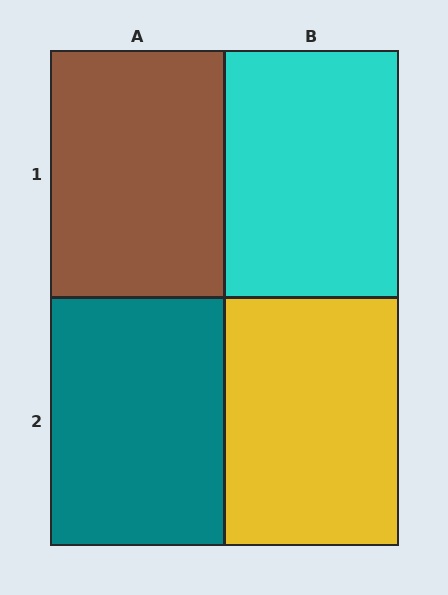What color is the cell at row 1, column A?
Brown.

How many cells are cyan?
1 cell is cyan.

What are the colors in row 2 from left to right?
Teal, yellow.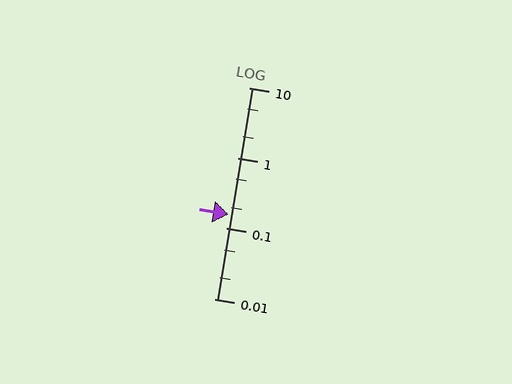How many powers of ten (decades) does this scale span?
The scale spans 3 decades, from 0.01 to 10.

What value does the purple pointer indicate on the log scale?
The pointer indicates approximately 0.16.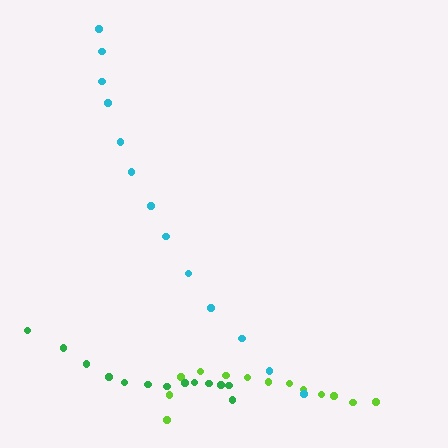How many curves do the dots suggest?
There are 3 distinct paths.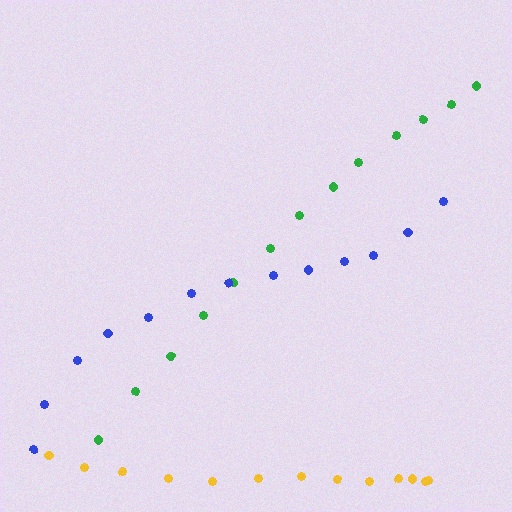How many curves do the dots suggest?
There are 3 distinct paths.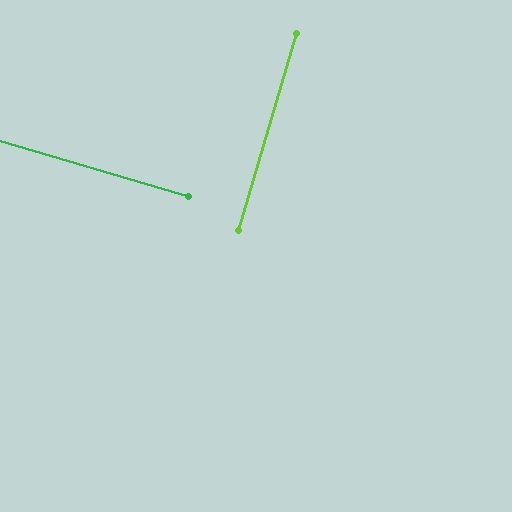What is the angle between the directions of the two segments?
Approximately 90 degrees.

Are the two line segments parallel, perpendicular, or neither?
Perpendicular — they meet at approximately 90°.